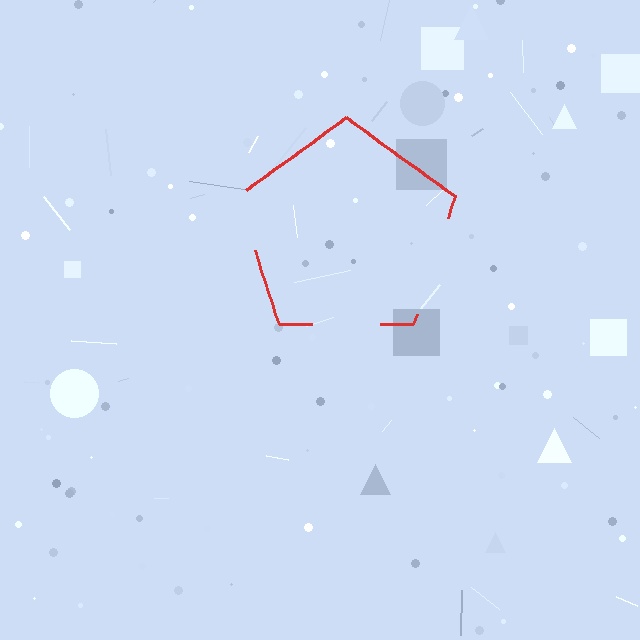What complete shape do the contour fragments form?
The contour fragments form a pentagon.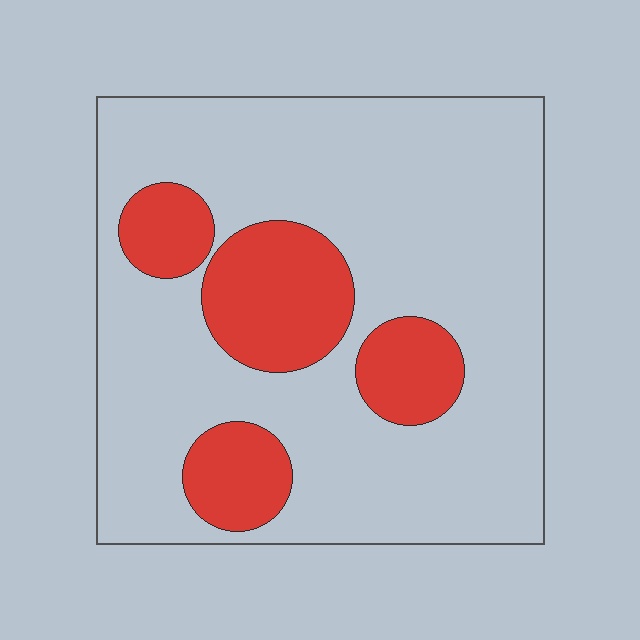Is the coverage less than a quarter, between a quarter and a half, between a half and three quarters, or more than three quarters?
Less than a quarter.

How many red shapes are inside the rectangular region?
4.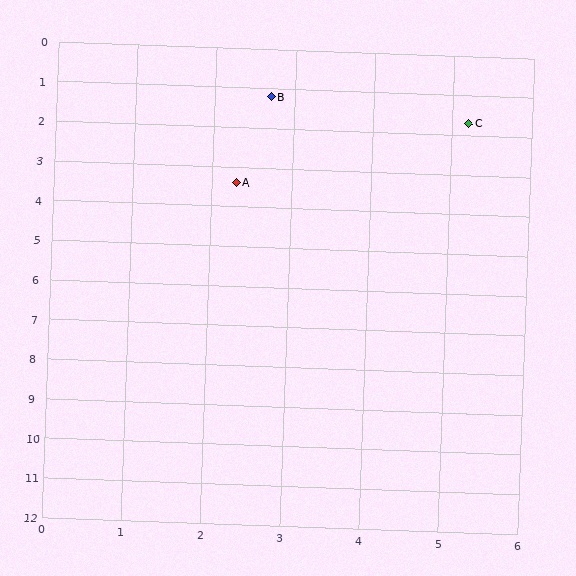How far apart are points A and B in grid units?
Points A and B are about 2.2 grid units apart.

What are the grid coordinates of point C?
Point C is at approximately (5.2, 1.7).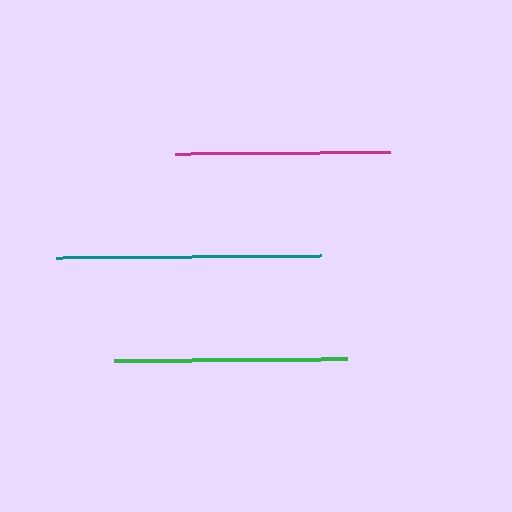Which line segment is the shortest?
The magenta line is the shortest at approximately 215 pixels.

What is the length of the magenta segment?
The magenta segment is approximately 215 pixels long.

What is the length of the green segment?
The green segment is approximately 233 pixels long.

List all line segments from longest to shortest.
From longest to shortest: teal, green, magenta.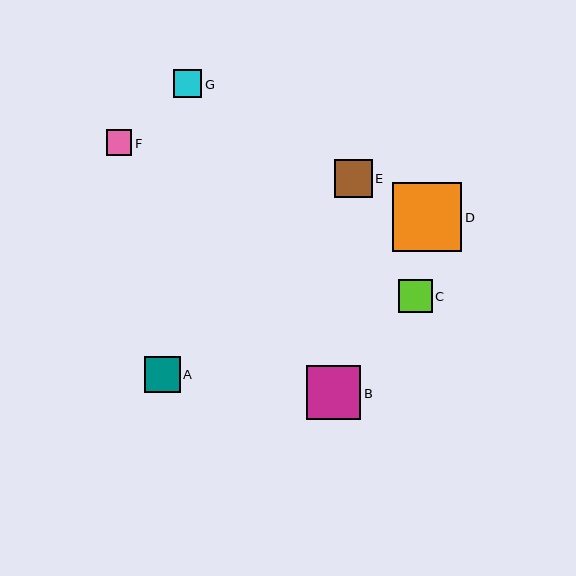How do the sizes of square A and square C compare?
Square A and square C are approximately the same size.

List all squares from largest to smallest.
From largest to smallest: D, B, E, A, C, G, F.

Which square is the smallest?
Square F is the smallest with a size of approximately 26 pixels.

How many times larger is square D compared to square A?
Square D is approximately 1.9 times the size of square A.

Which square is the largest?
Square D is the largest with a size of approximately 69 pixels.